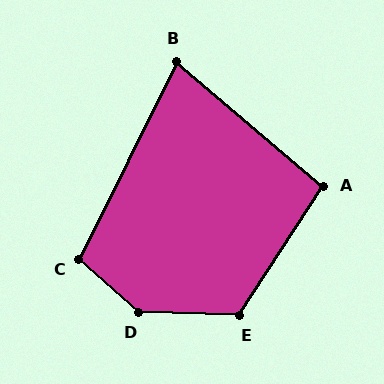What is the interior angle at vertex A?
Approximately 97 degrees (obtuse).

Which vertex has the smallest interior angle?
B, at approximately 76 degrees.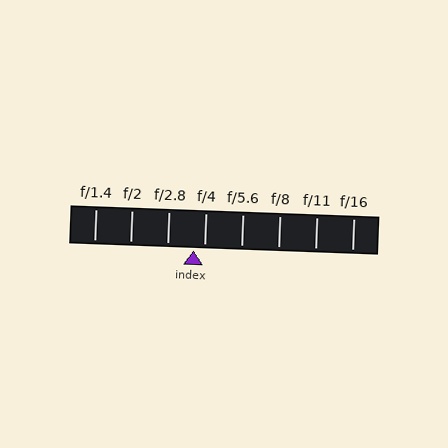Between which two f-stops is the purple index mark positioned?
The index mark is between f/2.8 and f/4.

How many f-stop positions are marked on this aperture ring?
There are 8 f-stop positions marked.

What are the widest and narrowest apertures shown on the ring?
The widest aperture shown is f/1.4 and the narrowest is f/16.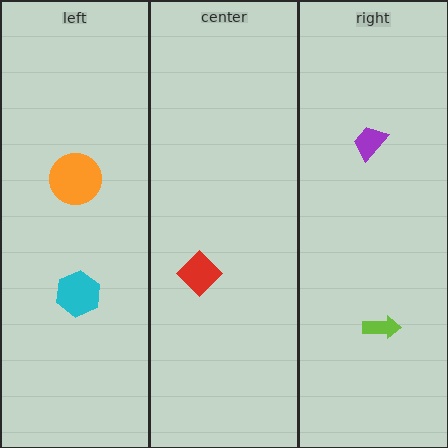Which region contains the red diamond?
The center region.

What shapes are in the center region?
The red diamond.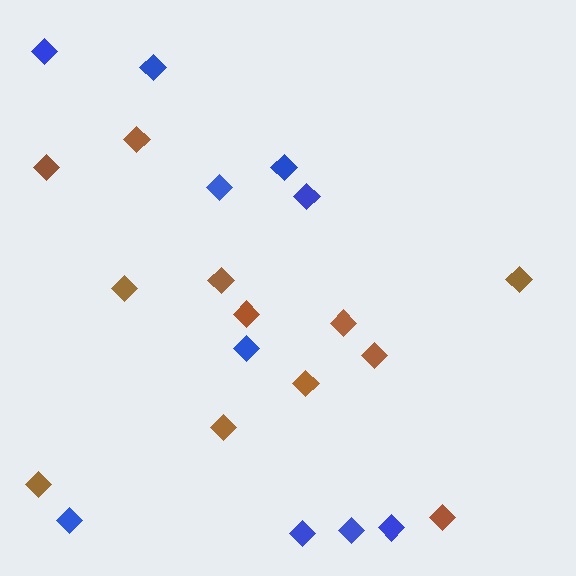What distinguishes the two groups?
There are 2 groups: one group of blue diamonds (10) and one group of brown diamonds (12).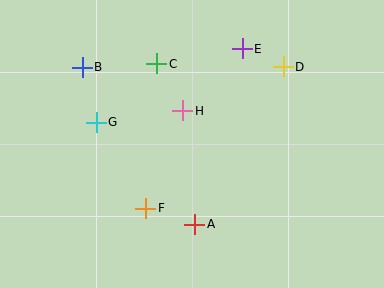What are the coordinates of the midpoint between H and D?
The midpoint between H and D is at (233, 89).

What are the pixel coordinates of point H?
Point H is at (183, 111).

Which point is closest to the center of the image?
Point H at (183, 111) is closest to the center.